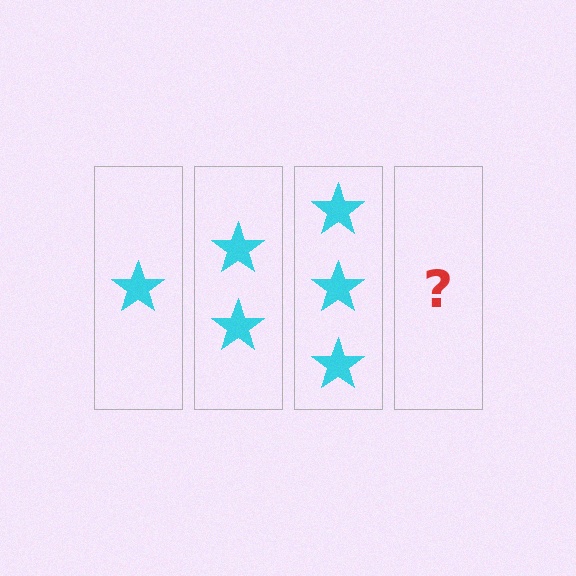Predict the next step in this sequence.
The next step is 4 stars.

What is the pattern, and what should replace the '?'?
The pattern is that each step adds one more star. The '?' should be 4 stars.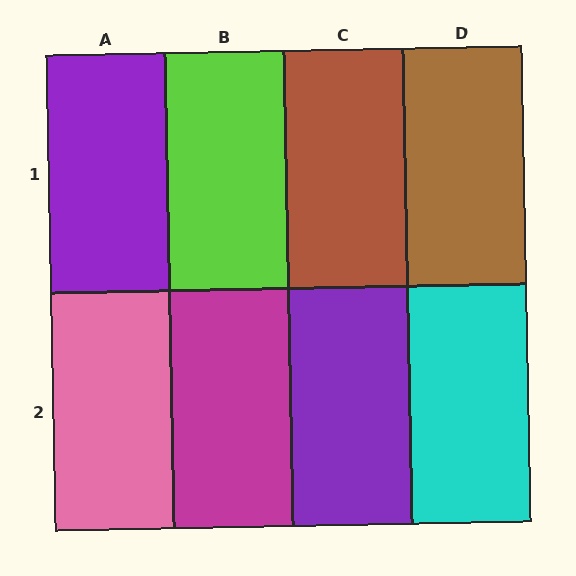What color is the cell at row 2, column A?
Pink.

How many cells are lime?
1 cell is lime.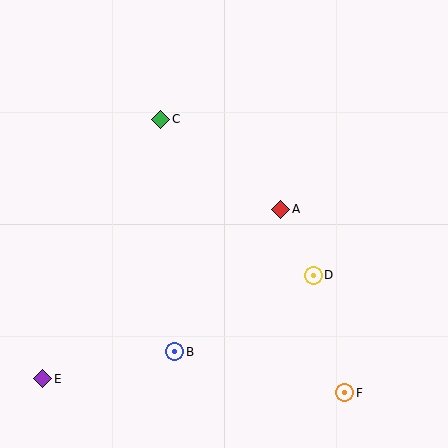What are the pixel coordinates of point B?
Point B is at (175, 352).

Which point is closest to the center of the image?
Point A at (281, 209) is closest to the center.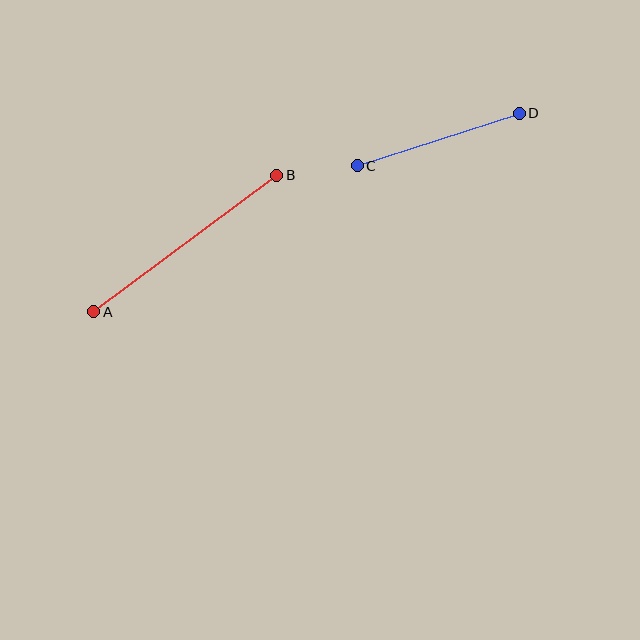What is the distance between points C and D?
The distance is approximately 170 pixels.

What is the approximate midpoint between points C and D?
The midpoint is at approximately (438, 140) pixels.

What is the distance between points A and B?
The distance is approximately 228 pixels.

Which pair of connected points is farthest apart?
Points A and B are farthest apart.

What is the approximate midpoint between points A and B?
The midpoint is at approximately (185, 243) pixels.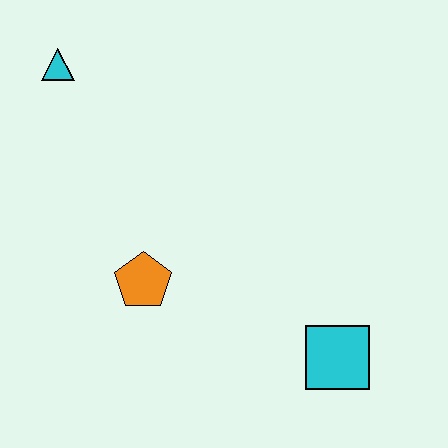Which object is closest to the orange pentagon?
The cyan square is closest to the orange pentagon.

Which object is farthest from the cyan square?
The cyan triangle is farthest from the cyan square.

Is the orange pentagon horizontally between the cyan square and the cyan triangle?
Yes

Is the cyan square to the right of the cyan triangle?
Yes